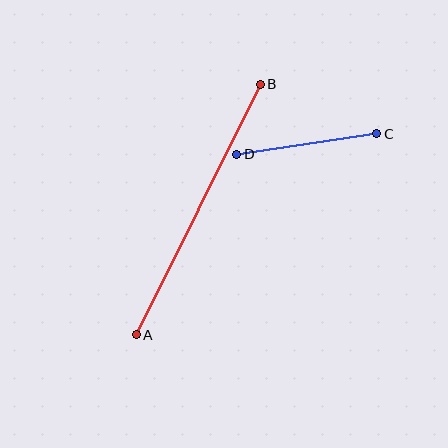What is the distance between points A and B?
The distance is approximately 279 pixels.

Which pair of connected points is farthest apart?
Points A and B are farthest apart.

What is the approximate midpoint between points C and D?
The midpoint is at approximately (307, 144) pixels.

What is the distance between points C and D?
The distance is approximately 142 pixels.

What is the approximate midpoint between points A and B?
The midpoint is at approximately (198, 209) pixels.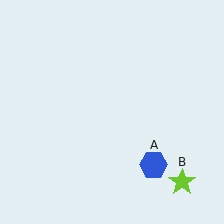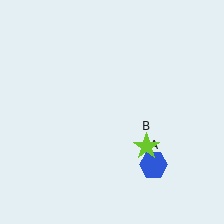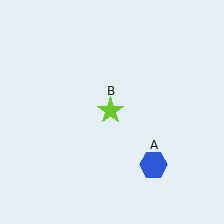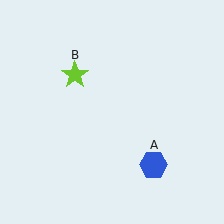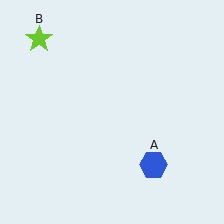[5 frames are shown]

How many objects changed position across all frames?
1 object changed position: lime star (object B).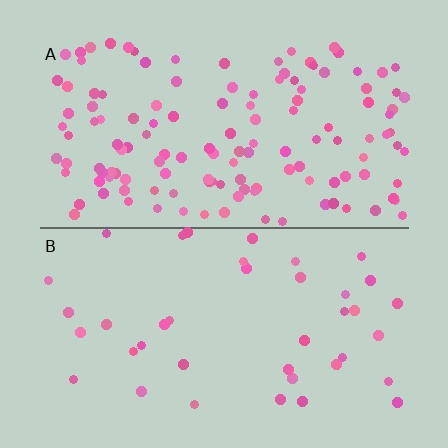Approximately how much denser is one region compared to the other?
Approximately 3.3× — region A over region B.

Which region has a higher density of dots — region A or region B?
A (the top).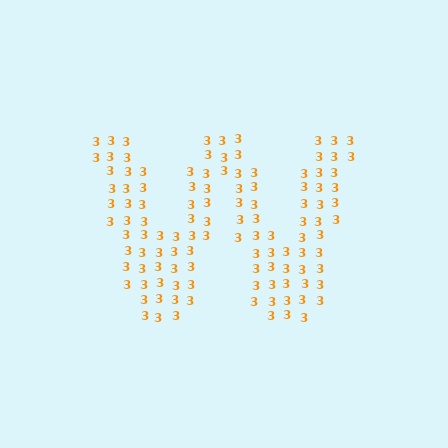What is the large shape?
The large shape is the letter W.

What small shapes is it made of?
It is made of small digit 3's.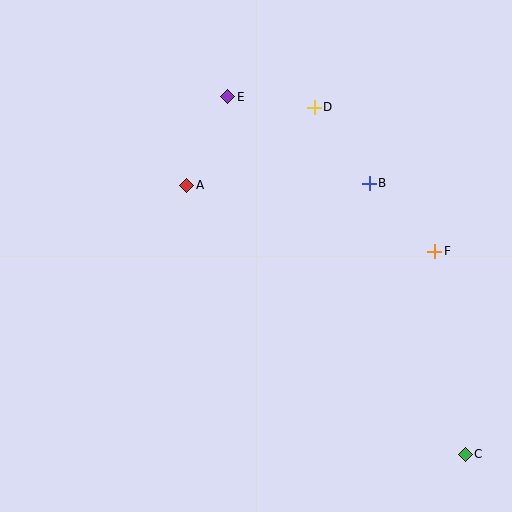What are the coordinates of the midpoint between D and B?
The midpoint between D and B is at (342, 145).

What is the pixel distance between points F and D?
The distance between F and D is 188 pixels.